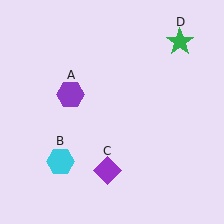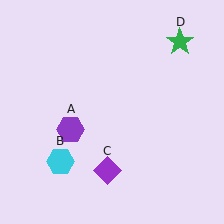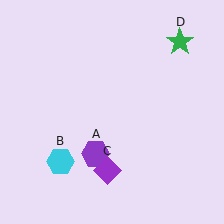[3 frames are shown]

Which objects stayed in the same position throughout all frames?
Cyan hexagon (object B) and purple diamond (object C) and green star (object D) remained stationary.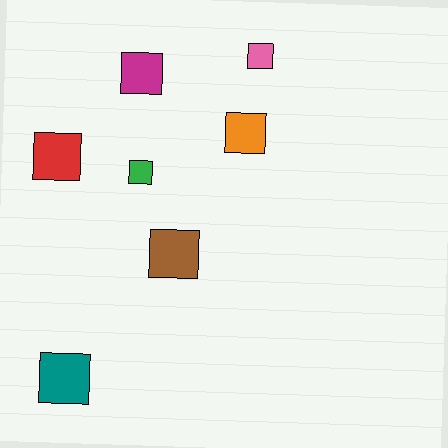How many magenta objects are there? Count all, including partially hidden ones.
There is 1 magenta object.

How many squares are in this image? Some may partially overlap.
There are 7 squares.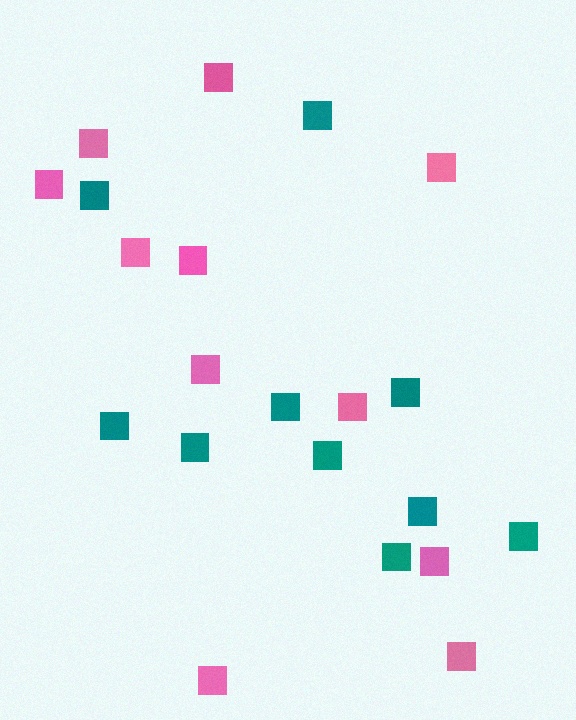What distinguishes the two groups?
There are 2 groups: one group of pink squares (11) and one group of teal squares (10).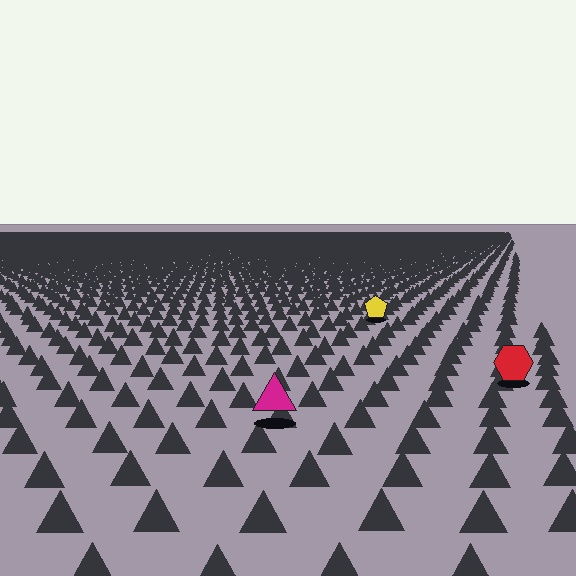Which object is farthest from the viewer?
The yellow pentagon is farthest from the viewer. It appears smaller and the ground texture around it is denser.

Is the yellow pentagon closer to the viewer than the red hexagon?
No. The red hexagon is closer — you can tell from the texture gradient: the ground texture is coarser near it.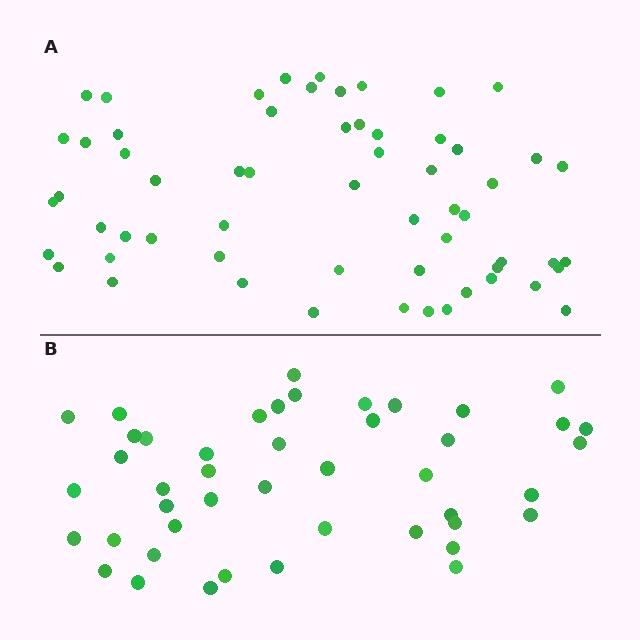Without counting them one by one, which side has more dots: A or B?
Region A (the top region) has more dots.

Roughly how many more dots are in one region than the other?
Region A has approximately 15 more dots than region B.